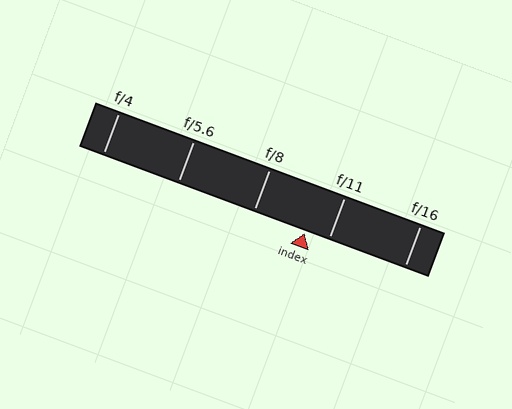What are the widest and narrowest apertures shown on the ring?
The widest aperture shown is f/4 and the narrowest is f/16.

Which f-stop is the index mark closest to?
The index mark is closest to f/11.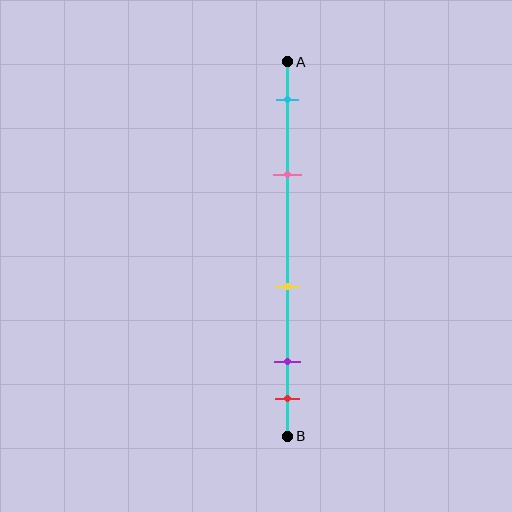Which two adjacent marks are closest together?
The purple and red marks are the closest adjacent pair.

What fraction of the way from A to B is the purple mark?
The purple mark is approximately 80% (0.8) of the way from A to B.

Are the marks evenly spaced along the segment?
No, the marks are not evenly spaced.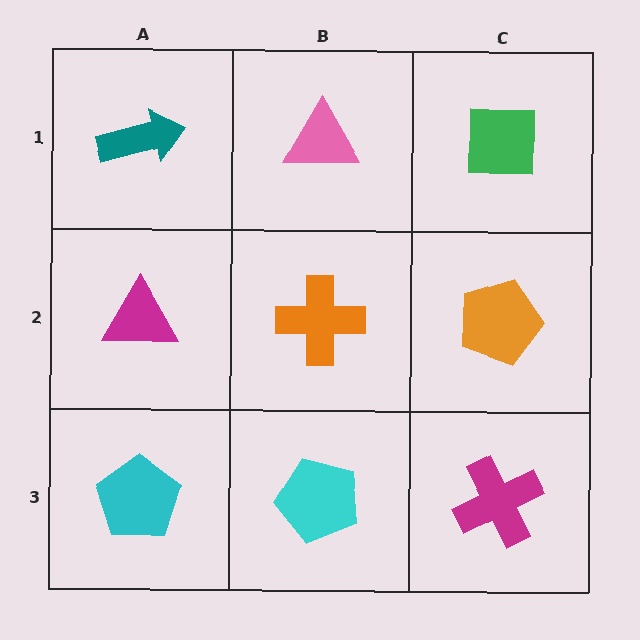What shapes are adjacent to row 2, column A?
A teal arrow (row 1, column A), a cyan pentagon (row 3, column A), an orange cross (row 2, column B).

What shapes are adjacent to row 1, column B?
An orange cross (row 2, column B), a teal arrow (row 1, column A), a green square (row 1, column C).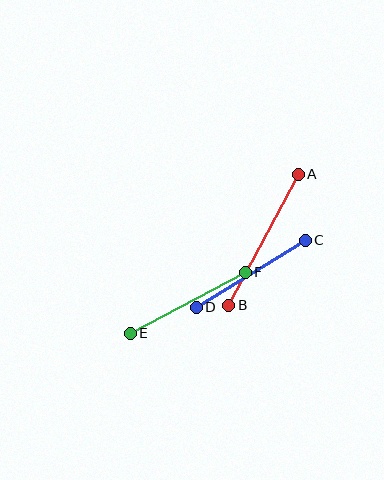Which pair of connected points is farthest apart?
Points A and B are farthest apart.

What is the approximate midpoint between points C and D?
The midpoint is at approximately (251, 274) pixels.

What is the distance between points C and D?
The distance is approximately 128 pixels.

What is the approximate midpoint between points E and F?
The midpoint is at approximately (188, 303) pixels.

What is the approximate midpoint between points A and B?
The midpoint is at approximately (264, 240) pixels.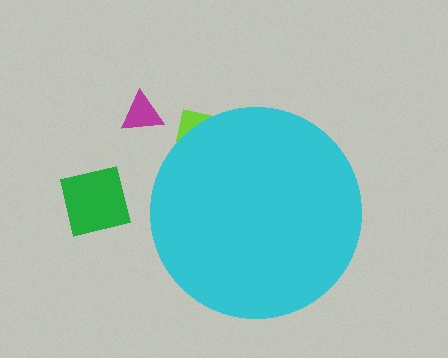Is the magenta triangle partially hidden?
No, the magenta triangle is fully visible.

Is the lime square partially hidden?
Yes, the lime square is partially hidden behind the cyan circle.